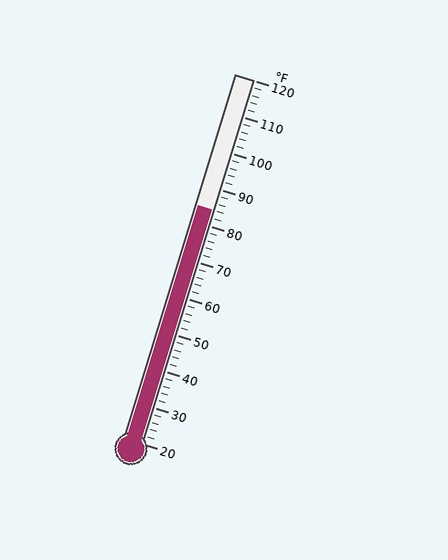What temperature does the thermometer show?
The thermometer shows approximately 84°F.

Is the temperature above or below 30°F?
The temperature is above 30°F.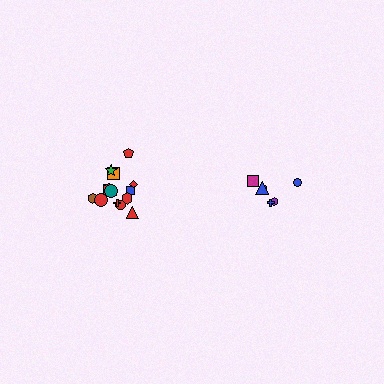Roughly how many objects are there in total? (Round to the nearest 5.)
Roughly 20 objects in total.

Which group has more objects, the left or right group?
The left group.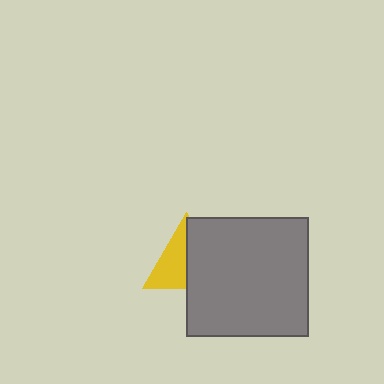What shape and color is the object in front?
The object in front is a gray rectangle.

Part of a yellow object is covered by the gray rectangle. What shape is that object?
It is a triangle.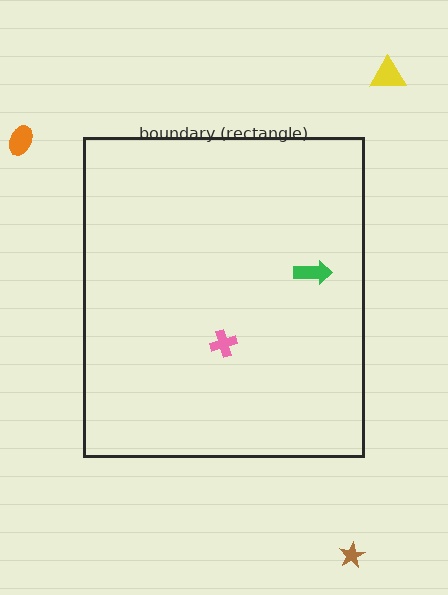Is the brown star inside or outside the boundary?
Outside.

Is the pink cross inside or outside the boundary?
Inside.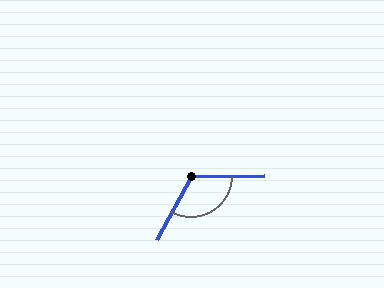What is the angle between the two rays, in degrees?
Approximately 119 degrees.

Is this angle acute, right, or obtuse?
It is obtuse.